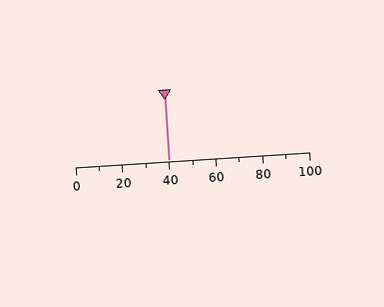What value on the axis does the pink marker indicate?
The marker indicates approximately 40.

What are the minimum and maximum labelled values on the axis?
The axis runs from 0 to 100.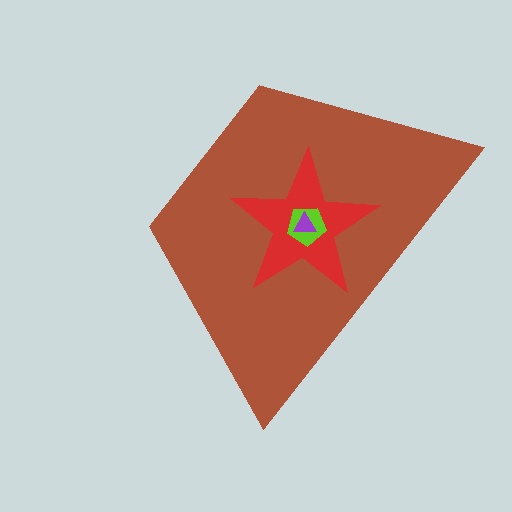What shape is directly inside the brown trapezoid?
The red star.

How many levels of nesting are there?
4.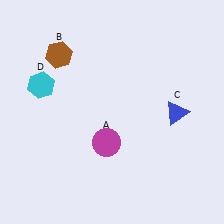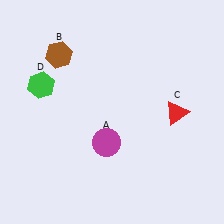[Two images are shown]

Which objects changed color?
C changed from blue to red. D changed from cyan to green.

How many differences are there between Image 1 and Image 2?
There are 2 differences between the two images.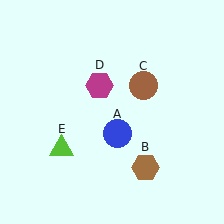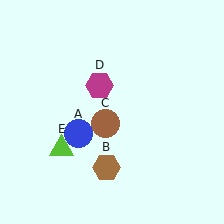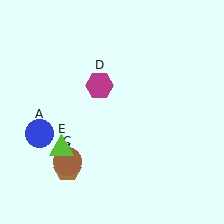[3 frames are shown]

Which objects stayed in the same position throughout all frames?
Magenta hexagon (object D) and lime triangle (object E) remained stationary.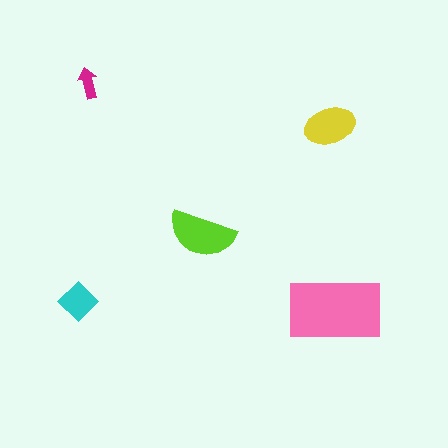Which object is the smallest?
The magenta arrow.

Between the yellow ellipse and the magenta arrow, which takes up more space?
The yellow ellipse.